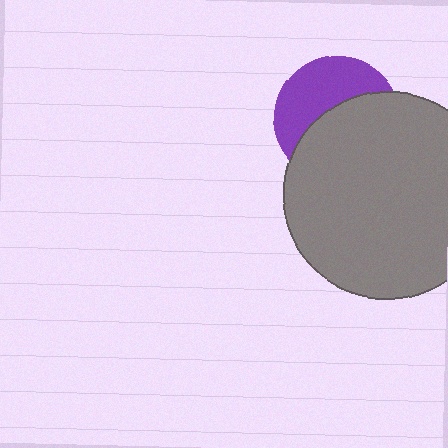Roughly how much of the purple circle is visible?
A small part of it is visible (roughly 44%).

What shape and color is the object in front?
The object in front is a gray circle.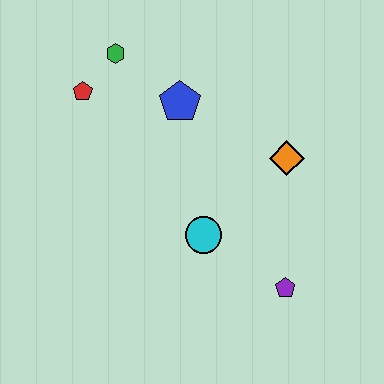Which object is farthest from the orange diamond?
The red pentagon is farthest from the orange diamond.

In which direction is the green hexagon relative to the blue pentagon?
The green hexagon is to the left of the blue pentagon.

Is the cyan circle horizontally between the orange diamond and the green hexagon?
Yes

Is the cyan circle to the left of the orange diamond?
Yes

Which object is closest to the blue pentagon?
The green hexagon is closest to the blue pentagon.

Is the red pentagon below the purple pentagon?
No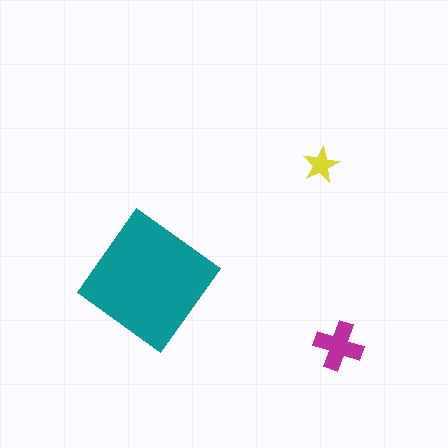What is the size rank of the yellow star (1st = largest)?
3rd.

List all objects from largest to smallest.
The teal diamond, the magenta cross, the yellow star.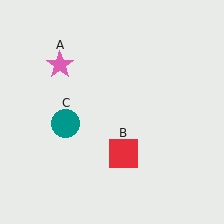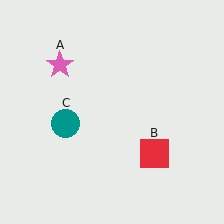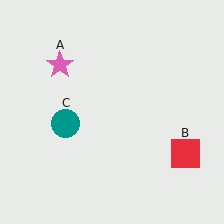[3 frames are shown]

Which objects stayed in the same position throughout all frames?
Pink star (object A) and teal circle (object C) remained stationary.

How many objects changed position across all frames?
1 object changed position: red square (object B).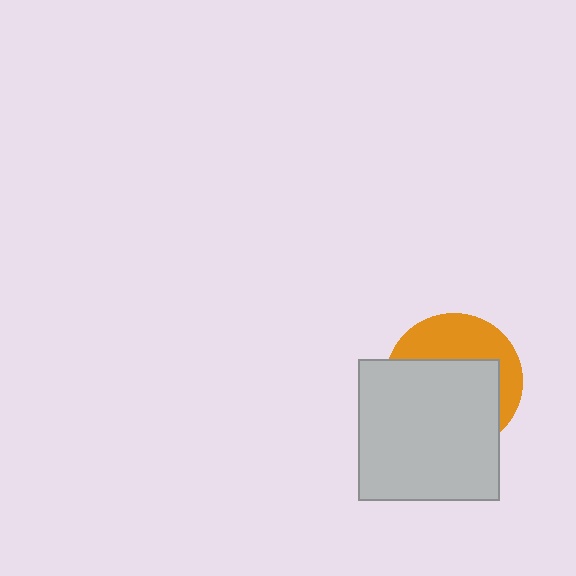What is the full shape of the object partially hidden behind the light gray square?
The partially hidden object is an orange circle.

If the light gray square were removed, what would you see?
You would see the complete orange circle.